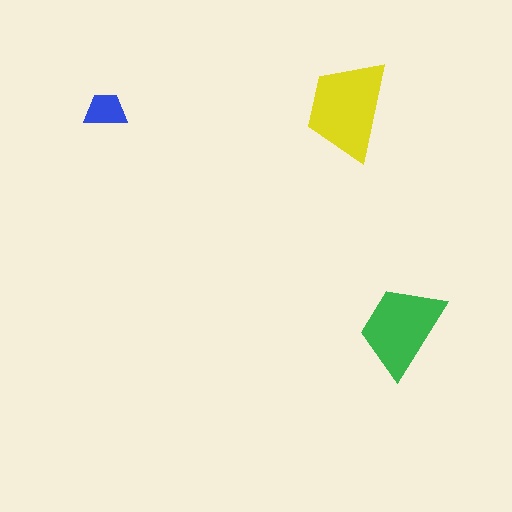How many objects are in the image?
There are 3 objects in the image.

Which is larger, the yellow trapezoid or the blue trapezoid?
The yellow one.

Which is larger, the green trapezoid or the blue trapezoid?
The green one.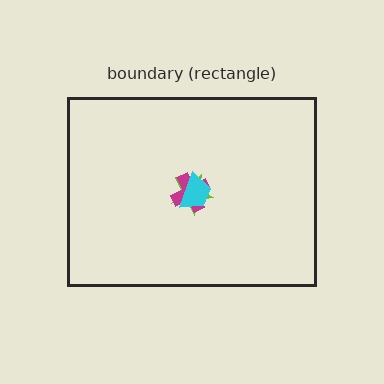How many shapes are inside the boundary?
3 inside, 0 outside.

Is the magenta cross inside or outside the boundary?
Inside.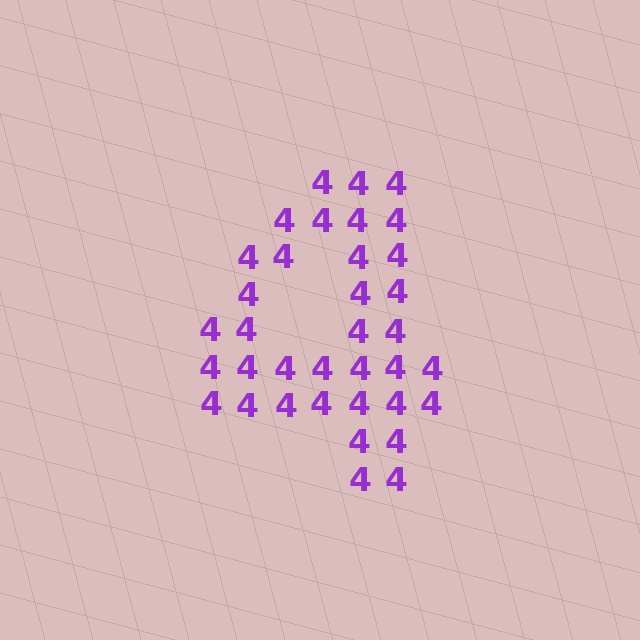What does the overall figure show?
The overall figure shows the digit 4.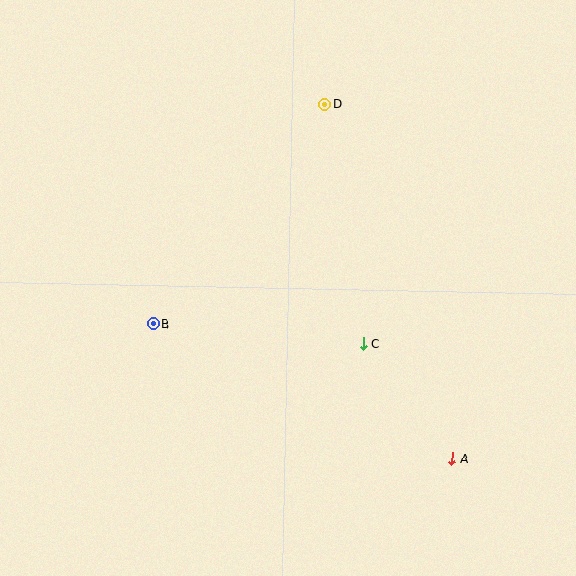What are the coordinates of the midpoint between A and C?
The midpoint between A and C is at (408, 401).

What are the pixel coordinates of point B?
Point B is at (154, 324).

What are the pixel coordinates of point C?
Point C is at (363, 343).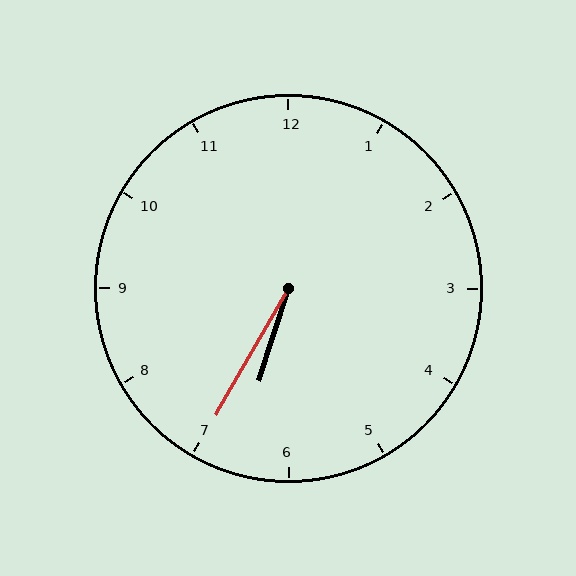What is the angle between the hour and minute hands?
Approximately 12 degrees.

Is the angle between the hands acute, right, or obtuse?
It is acute.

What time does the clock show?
6:35.